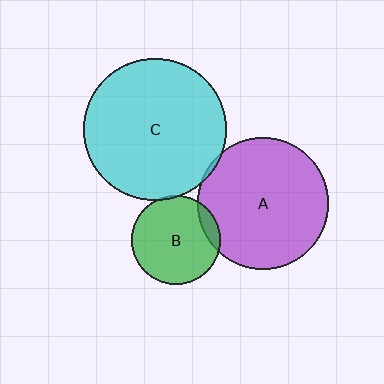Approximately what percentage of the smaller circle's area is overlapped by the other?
Approximately 10%.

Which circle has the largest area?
Circle C (cyan).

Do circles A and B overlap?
Yes.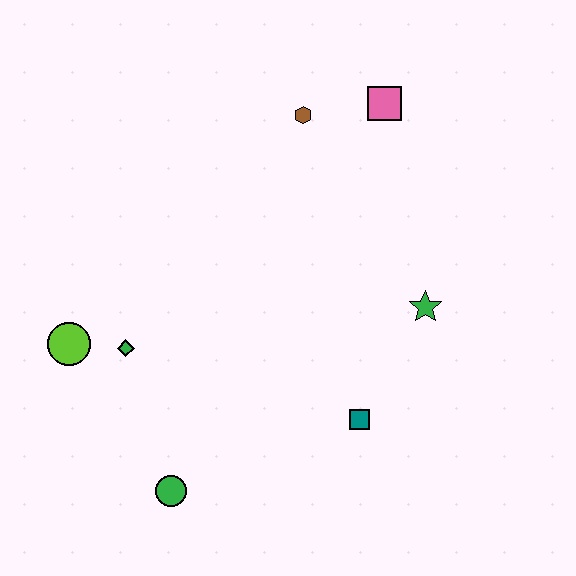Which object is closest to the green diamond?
The lime circle is closest to the green diamond.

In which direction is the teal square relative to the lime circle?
The teal square is to the right of the lime circle.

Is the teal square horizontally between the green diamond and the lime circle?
No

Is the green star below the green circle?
No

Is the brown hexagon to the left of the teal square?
Yes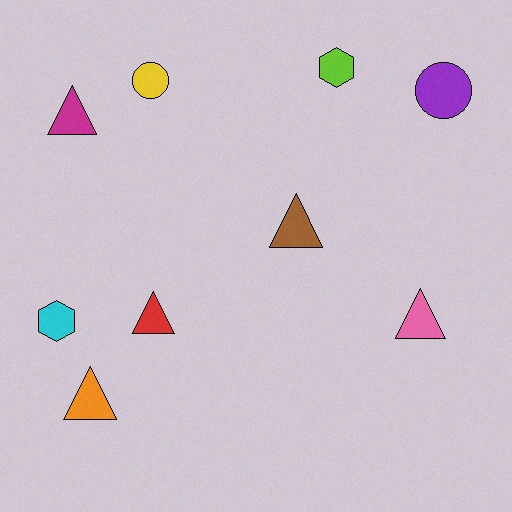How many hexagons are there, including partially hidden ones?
There are 2 hexagons.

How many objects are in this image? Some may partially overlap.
There are 9 objects.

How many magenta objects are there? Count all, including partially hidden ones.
There is 1 magenta object.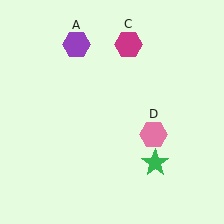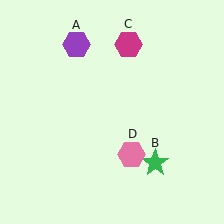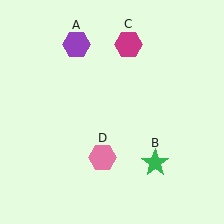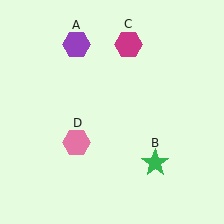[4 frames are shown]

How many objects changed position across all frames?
1 object changed position: pink hexagon (object D).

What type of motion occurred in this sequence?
The pink hexagon (object D) rotated clockwise around the center of the scene.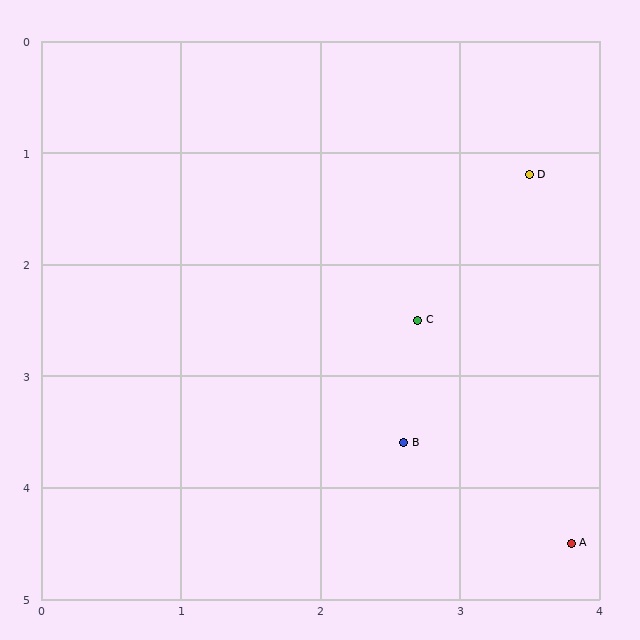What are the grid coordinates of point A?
Point A is at approximately (3.8, 4.5).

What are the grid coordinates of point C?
Point C is at approximately (2.7, 2.5).